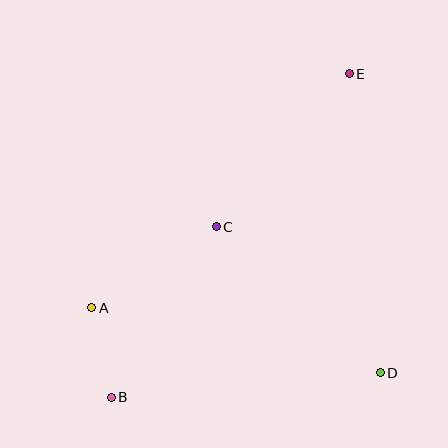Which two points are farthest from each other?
Points B and E are farthest from each other.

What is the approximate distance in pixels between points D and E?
The distance between D and E is approximately 300 pixels.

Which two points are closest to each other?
Points A and B are closest to each other.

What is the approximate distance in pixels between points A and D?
The distance between A and D is approximately 295 pixels.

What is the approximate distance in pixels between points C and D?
The distance between C and D is approximately 219 pixels.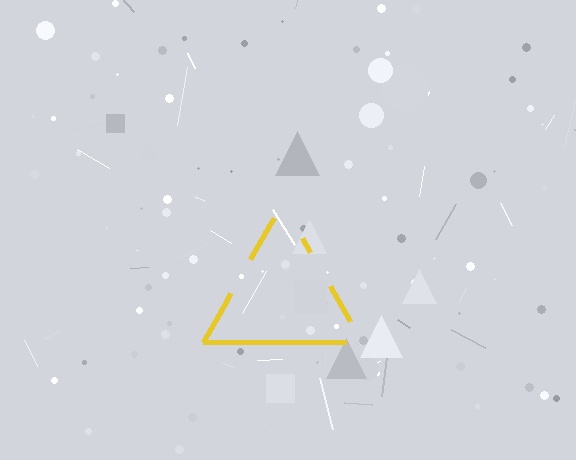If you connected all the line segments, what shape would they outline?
They would outline a triangle.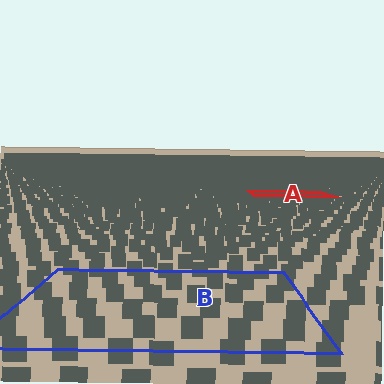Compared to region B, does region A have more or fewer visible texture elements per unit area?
Region A has more texture elements per unit area — they are packed more densely because it is farther away.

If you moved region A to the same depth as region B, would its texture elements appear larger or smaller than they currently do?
They would appear larger. At a closer depth, the same texture elements are projected at a bigger on-screen size.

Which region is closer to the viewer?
Region B is closer. The texture elements there are larger and more spread out.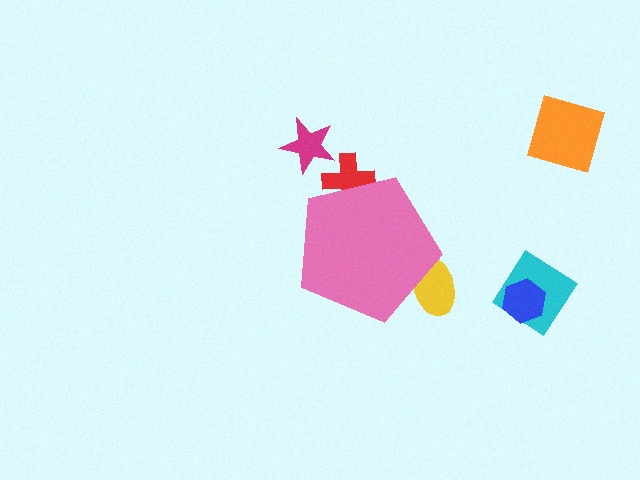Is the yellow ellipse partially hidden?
Yes, the yellow ellipse is partially hidden behind the pink pentagon.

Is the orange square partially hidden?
No, the orange square is fully visible.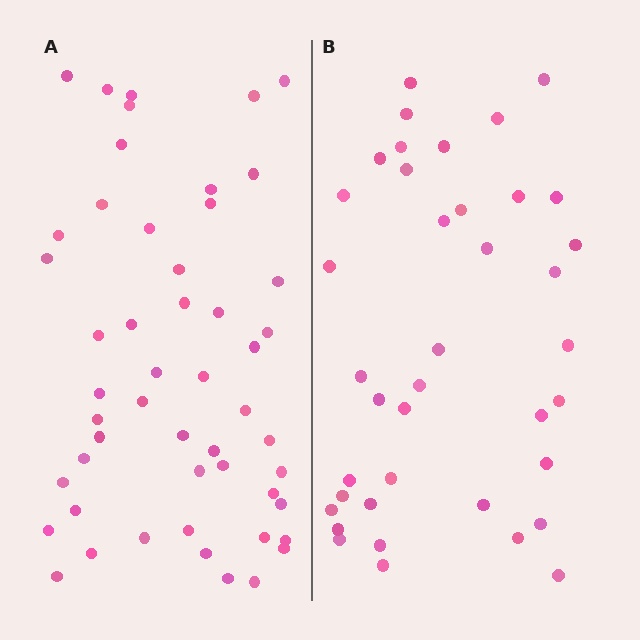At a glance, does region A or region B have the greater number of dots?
Region A (the left region) has more dots.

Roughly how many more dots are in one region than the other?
Region A has roughly 12 or so more dots than region B.